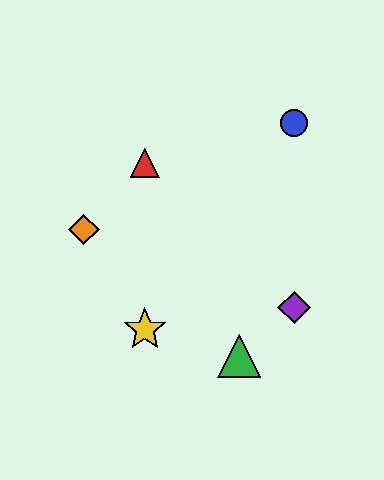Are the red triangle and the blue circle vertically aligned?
No, the red triangle is at x≈145 and the blue circle is at x≈294.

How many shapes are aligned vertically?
2 shapes (the red triangle, the yellow star) are aligned vertically.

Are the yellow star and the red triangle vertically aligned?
Yes, both are at x≈145.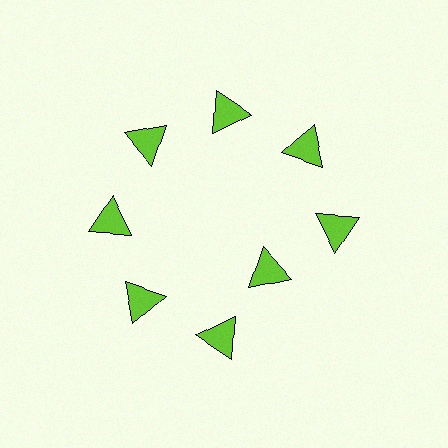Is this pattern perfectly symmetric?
No. The 8 lime triangles are arranged in a ring, but one element near the 4 o'clock position is pulled inward toward the center, breaking the 8-fold rotational symmetry.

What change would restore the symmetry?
The symmetry would be restored by moving it outward, back onto the ring so that all 8 triangles sit at equal angles and equal distance from the center.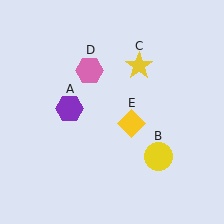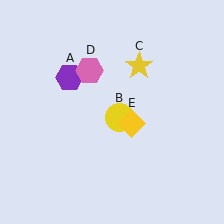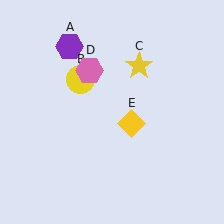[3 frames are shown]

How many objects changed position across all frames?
2 objects changed position: purple hexagon (object A), yellow circle (object B).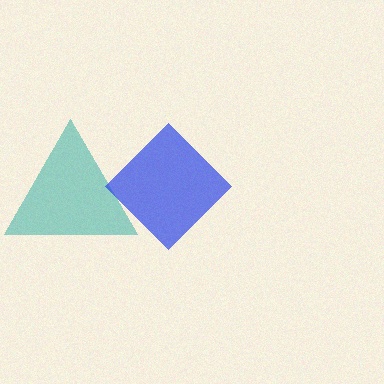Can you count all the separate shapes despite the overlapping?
Yes, there are 2 separate shapes.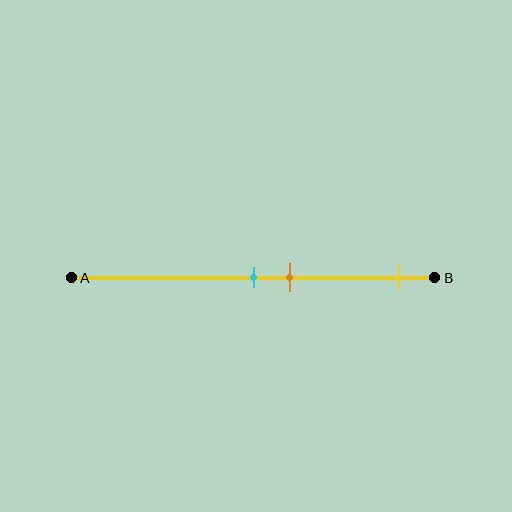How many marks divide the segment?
There are 3 marks dividing the segment.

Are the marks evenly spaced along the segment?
No, the marks are not evenly spaced.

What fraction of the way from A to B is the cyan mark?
The cyan mark is approximately 50% (0.5) of the way from A to B.